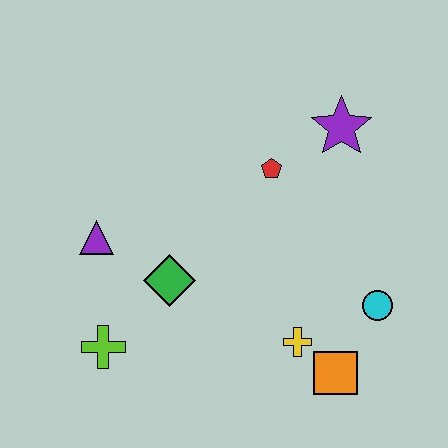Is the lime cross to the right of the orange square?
No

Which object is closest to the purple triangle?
The green diamond is closest to the purple triangle.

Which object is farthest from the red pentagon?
The lime cross is farthest from the red pentagon.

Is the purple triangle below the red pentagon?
Yes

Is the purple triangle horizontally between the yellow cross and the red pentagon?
No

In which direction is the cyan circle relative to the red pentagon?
The cyan circle is below the red pentagon.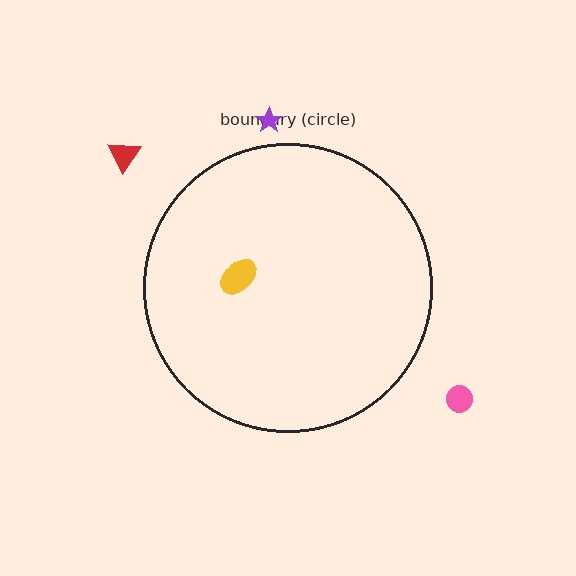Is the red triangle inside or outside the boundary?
Outside.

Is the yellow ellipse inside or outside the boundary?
Inside.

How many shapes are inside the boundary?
1 inside, 3 outside.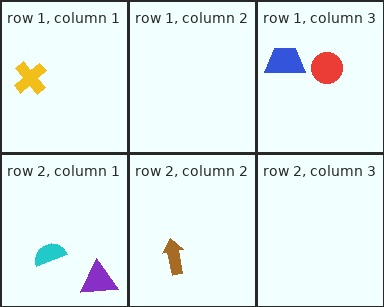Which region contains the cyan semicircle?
The row 2, column 1 region.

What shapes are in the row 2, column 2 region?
The brown arrow.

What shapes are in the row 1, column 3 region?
The blue trapezoid, the red circle.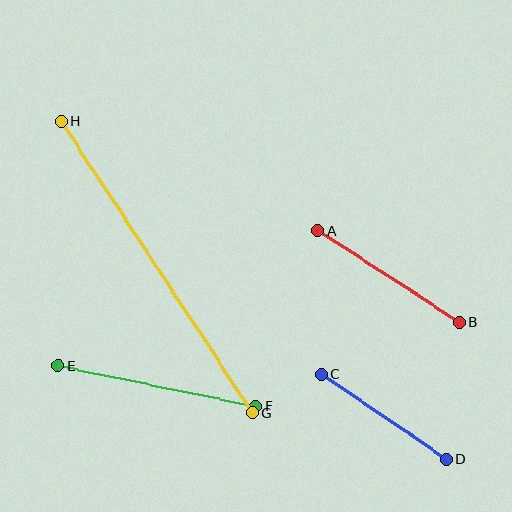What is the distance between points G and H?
The distance is approximately 348 pixels.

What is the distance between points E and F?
The distance is approximately 201 pixels.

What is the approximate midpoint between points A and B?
The midpoint is at approximately (389, 276) pixels.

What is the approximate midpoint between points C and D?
The midpoint is at approximately (384, 417) pixels.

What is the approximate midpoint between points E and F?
The midpoint is at approximately (157, 386) pixels.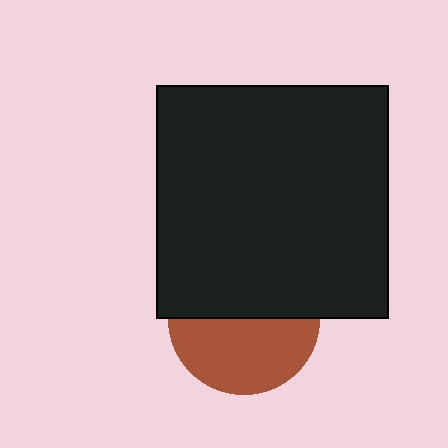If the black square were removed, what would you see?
You would see the complete brown circle.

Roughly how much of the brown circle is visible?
About half of it is visible (roughly 50%).